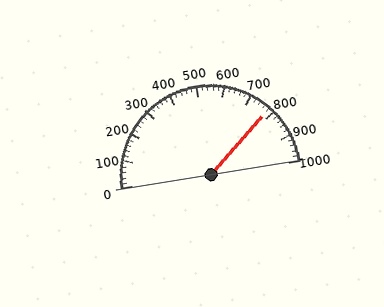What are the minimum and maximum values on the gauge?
The gauge ranges from 0 to 1000.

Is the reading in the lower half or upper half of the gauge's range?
The reading is in the upper half of the range (0 to 1000).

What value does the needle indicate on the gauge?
The needle indicates approximately 780.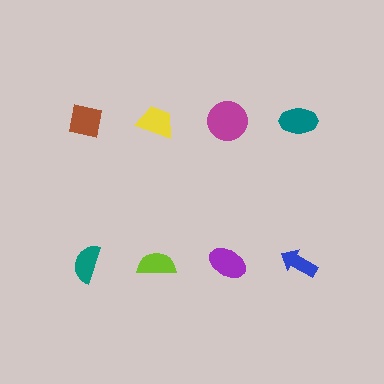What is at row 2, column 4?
A blue arrow.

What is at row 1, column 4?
A teal ellipse.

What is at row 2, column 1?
A teal semicircle.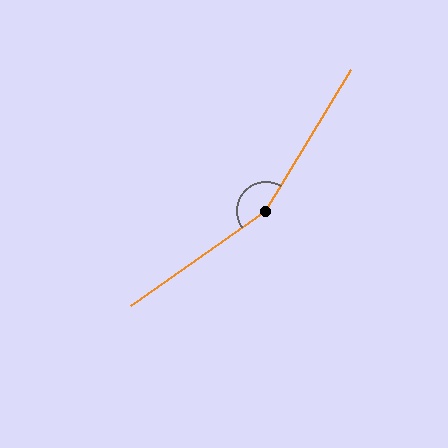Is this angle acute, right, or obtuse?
It is obtuse.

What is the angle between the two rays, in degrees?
Approximately 156 degrees.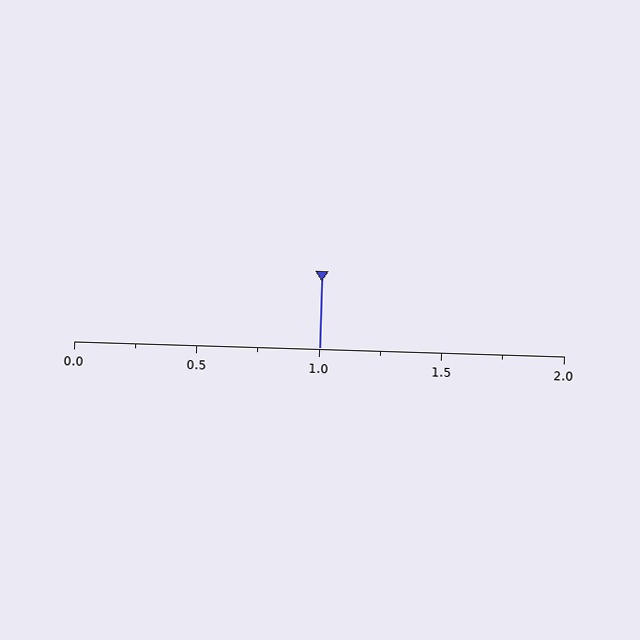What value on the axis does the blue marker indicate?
The marker indicates approximately 1.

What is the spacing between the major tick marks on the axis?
The major ticks are spaced 0.5 apart.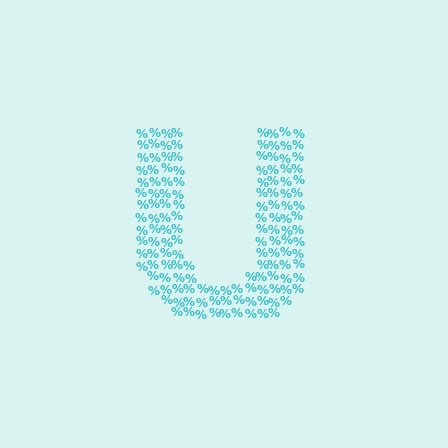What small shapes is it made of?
It is made of small percent signs.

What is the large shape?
The large shape is the letter U.